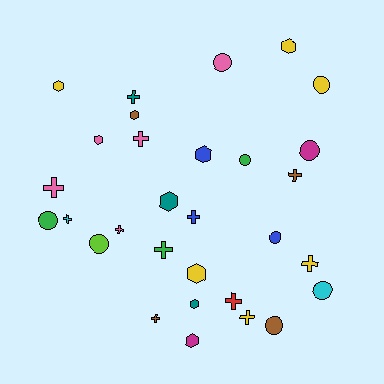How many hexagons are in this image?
There are 9 hexagons.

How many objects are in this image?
There are 30 objects.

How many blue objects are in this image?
There are 3 blue objects.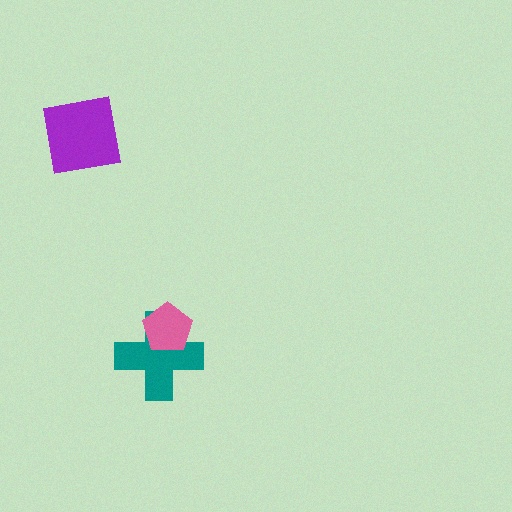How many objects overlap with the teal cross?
1 object overlaps with the teal cross.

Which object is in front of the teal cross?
The pink pentagon is in front of the teal cross.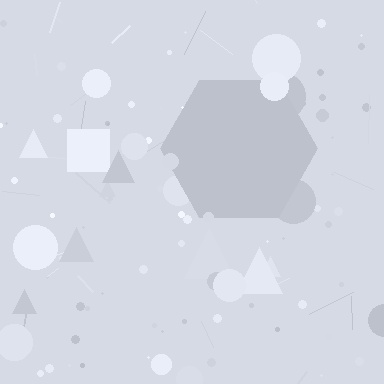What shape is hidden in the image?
A hexagon is hidden in the image.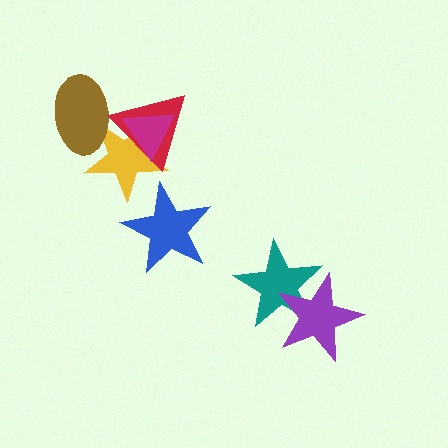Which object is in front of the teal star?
The purple star is in front of the teal star.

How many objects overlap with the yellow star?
4 objects overlap with the yellow star.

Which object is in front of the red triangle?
The magenta triangle is in front of the red triangle.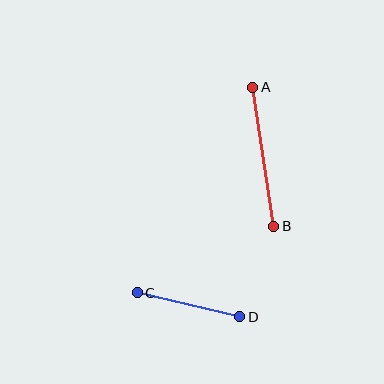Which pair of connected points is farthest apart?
Points A and B are farthest apart.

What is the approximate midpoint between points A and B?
The midpoint is at approximately (263, 157) pixels.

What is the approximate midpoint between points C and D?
The midpoint is at approximately (188, 305) pixels.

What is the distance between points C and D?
The distance is approximately 106 pixels.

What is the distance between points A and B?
The distance is approximately 141 pixels.